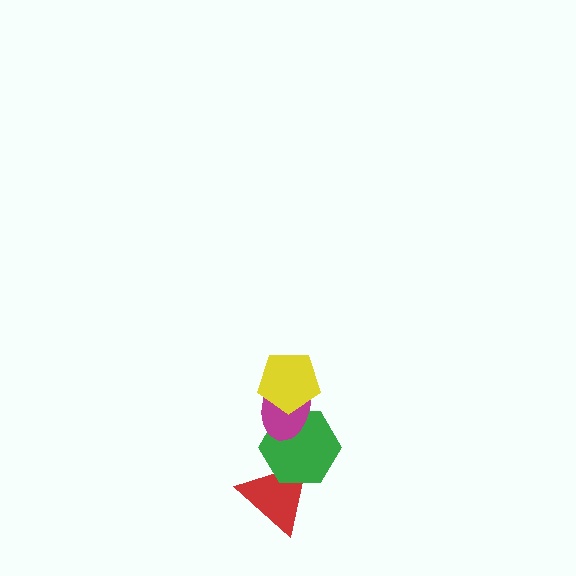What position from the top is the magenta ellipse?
The magenta ellipse is 2nd from the top.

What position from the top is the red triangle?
The red triangle is 4th from the top.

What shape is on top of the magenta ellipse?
The yellow pentagon is on top of the magenta ellipse.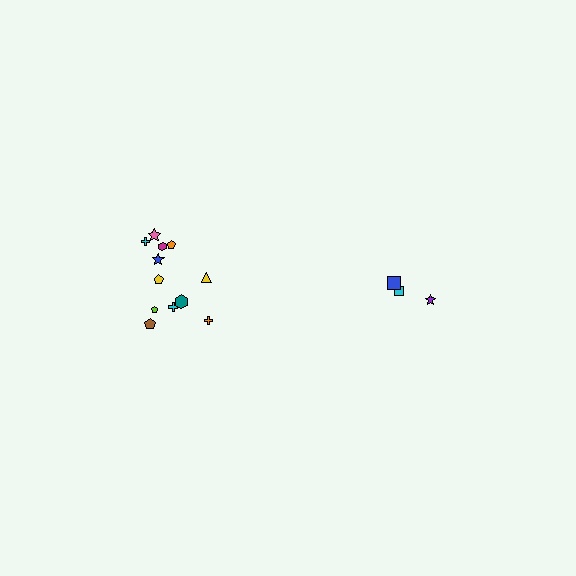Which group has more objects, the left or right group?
The left group.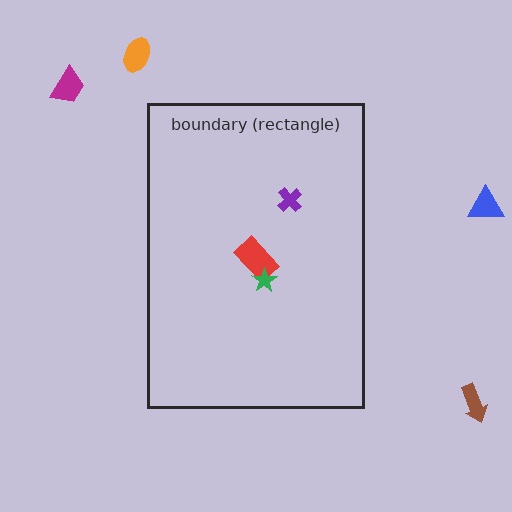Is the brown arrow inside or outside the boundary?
Outside.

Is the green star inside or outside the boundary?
Inside.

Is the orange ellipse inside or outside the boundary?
Outside.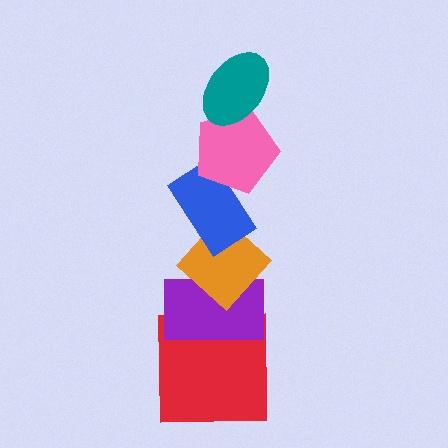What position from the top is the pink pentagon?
The pink pentagon is 2nd from the top.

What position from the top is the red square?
The red square is 6th from the top.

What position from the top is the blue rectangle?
The blue rectangle is 3rd from the top.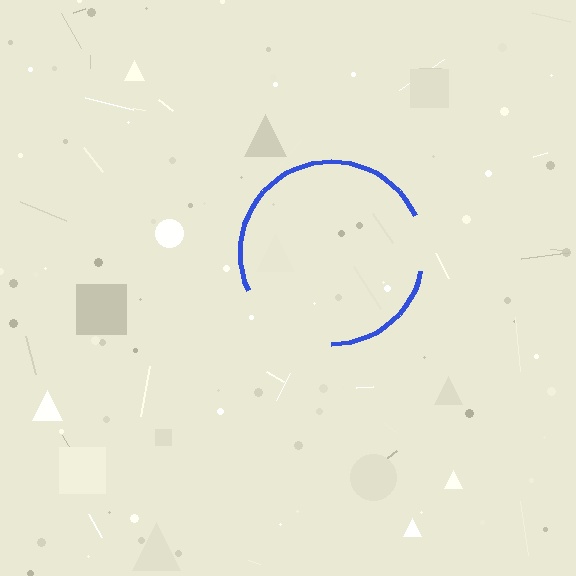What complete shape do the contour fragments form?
The contour fragments form a circle.